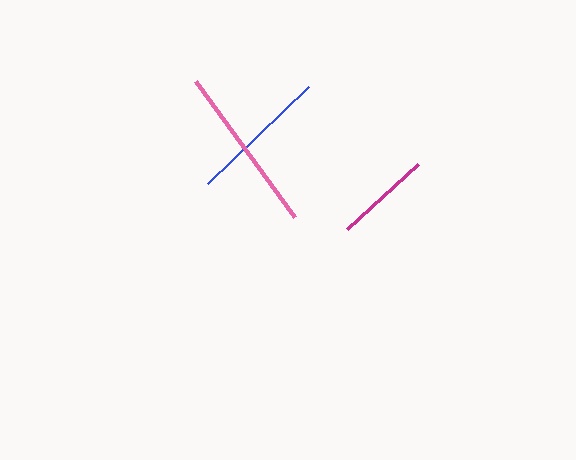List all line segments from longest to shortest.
From longest to shortest: pink, blue, magenta.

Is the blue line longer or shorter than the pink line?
The pink line is longer than the blue line.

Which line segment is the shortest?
The magenta line is the shortest at approximately 96 pixels.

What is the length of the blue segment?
The blue segment is approximately 140 pixels long.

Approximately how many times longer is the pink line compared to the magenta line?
The pink line is approximately 1.7 times the length of the magenta line.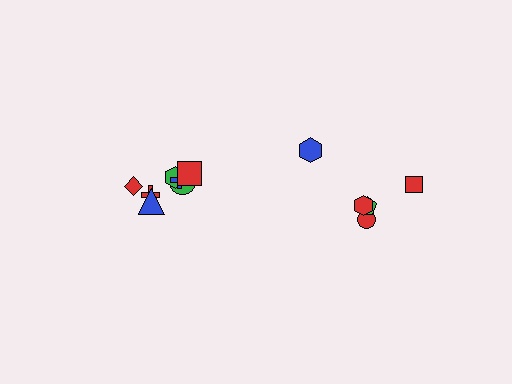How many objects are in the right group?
There are 5 objects.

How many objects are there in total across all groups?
There are 12 objects.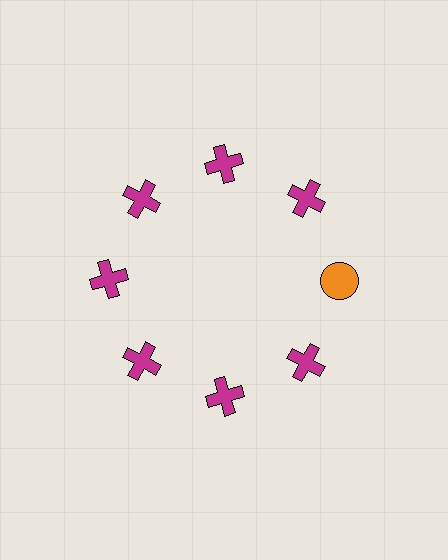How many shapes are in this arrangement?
There are 8 shapes arranged in a ring pattern.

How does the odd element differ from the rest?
It differs in both color (orange instead of magenta) and shape (circle instead of cross).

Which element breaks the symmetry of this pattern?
The orange circle at roughly the 3 o'clock position breaks the symmetry. All other shapes are magenta crosses.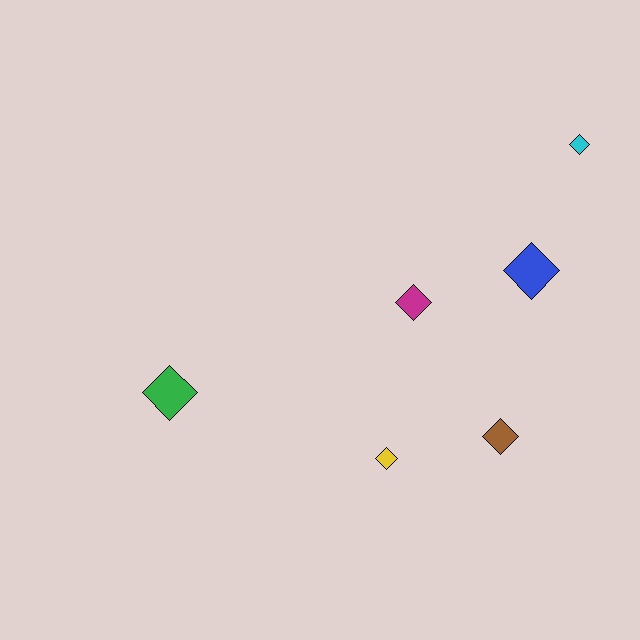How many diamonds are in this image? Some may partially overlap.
There are 6 diamonds.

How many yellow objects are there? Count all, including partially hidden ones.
There is 1 yellow object.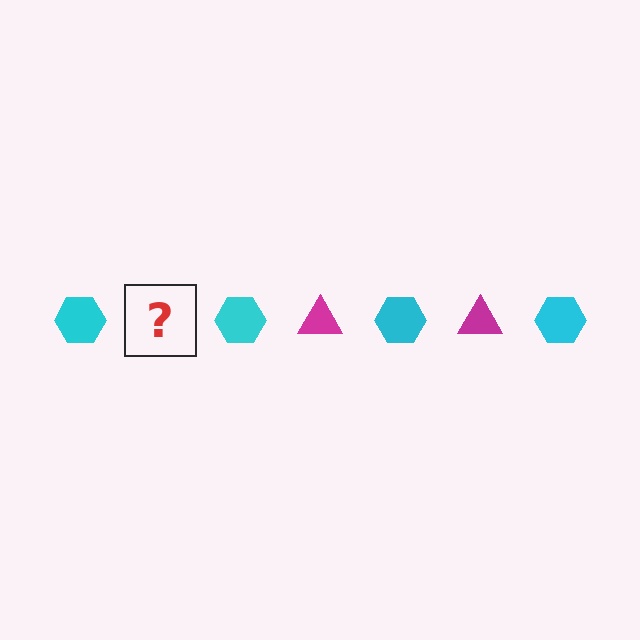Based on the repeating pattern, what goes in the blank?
The blank should be a magenta triangle.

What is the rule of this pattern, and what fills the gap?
The rule is that the pattern alternates between cyan hexagon and magenta triangle. The gap should be filled with a magenta triangle.